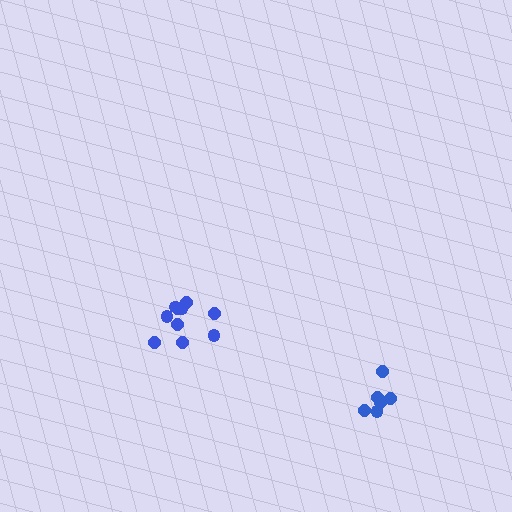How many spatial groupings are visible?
There are 2 spatial groupings.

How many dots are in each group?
Group 1: 10 dots, Group 2: 6 dots (16 total).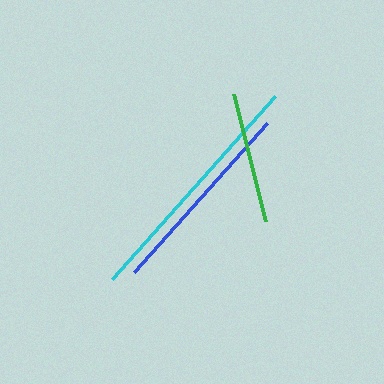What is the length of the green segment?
The green segment is approximately 132 pixels long.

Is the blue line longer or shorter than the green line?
The blue line is longer than the green line.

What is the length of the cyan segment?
The cyan segment is approximately 245 pixels long.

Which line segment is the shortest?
The green line is the shortest at approximately 132 pixels.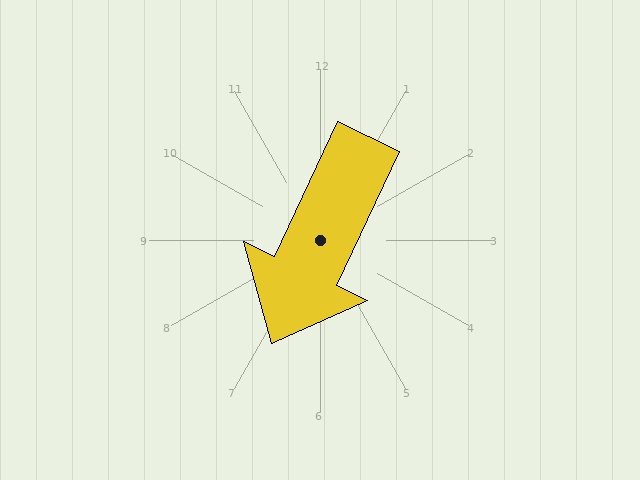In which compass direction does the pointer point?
Southwest.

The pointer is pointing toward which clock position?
Roughly 7 o'clock.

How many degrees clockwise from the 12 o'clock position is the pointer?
Approximately 205 degrees.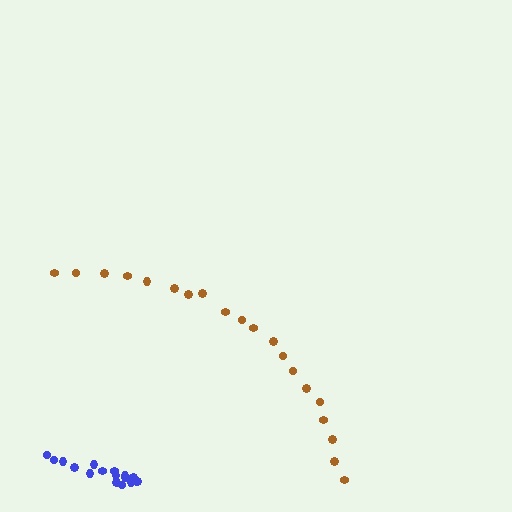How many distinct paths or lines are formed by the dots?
There are 2 distinct paths.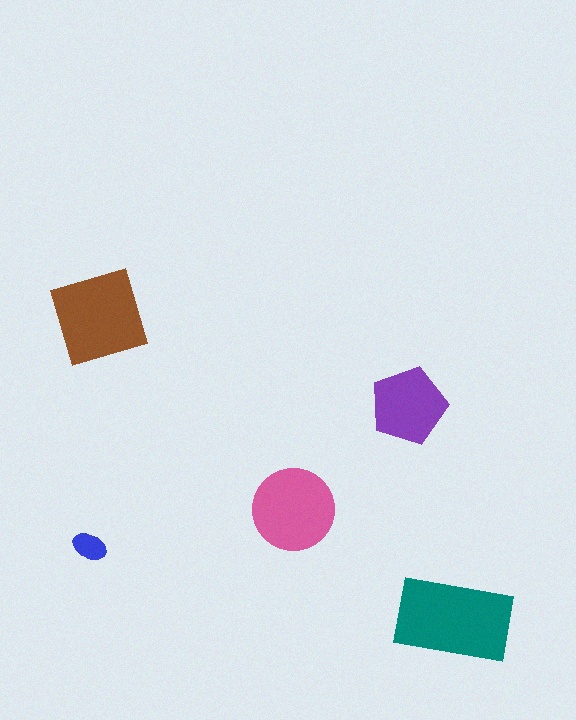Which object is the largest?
The teal rectangle.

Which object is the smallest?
The blue ellipse.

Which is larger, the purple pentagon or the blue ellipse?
The purple pentagon.